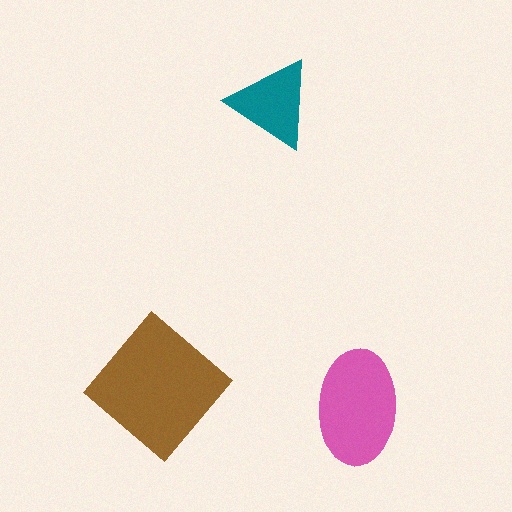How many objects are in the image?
There are 3 objects in the image.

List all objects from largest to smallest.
The brown diamond, the pink ellipse, the teal triangle.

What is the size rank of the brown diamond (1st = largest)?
1st.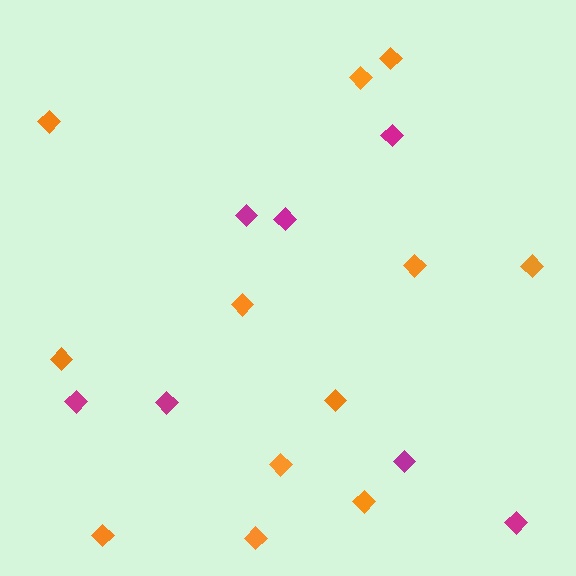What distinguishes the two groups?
There are 2 groups: one group of orange diamonds (12) and one group of magenta diamonds (7).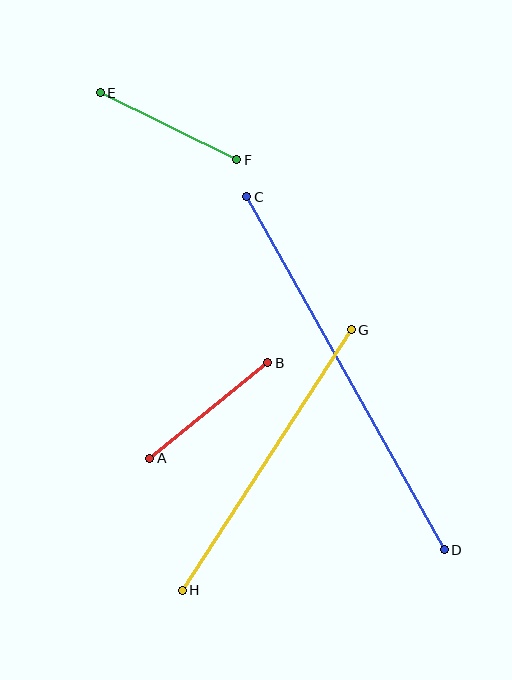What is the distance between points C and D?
The distance is approximately 405 pixels.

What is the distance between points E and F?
The distance is approximately 152 pixels.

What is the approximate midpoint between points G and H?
The midpoint is at approximately (267, 460) pixels.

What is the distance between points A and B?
The distance is approximately 152 pixels.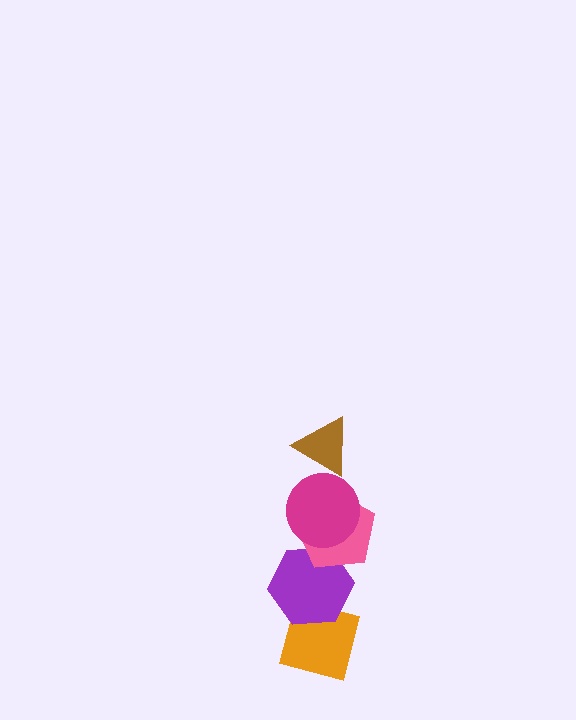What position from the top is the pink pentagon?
The pink pentagon is 3rd from the top.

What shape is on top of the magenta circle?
The brown triangle is on top of the magenta circle.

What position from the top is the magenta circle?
The magenta circle is 2nd from the top.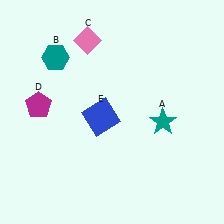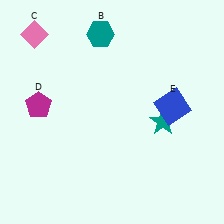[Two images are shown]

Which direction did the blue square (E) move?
The blue square (E) moved right.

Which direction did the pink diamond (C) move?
The pink diamond (C) moved left.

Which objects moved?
The objects that moved are: the teal hexagon (B), the pink diamond (C), the blue square (E).